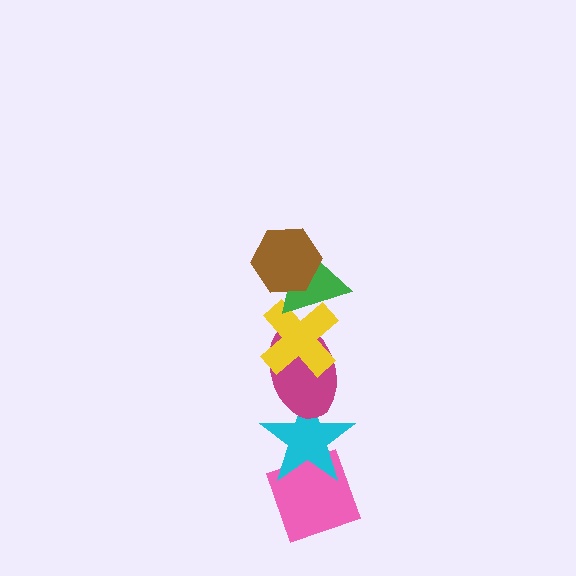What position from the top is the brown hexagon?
The brown hexagon is 1st from the top.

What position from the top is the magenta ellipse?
The magenta ellipse is 4th from the top.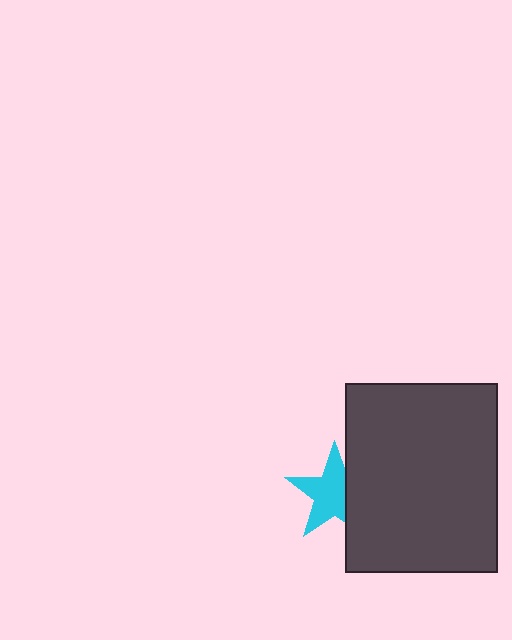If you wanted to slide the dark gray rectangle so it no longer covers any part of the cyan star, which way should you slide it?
Slide it right — that is the most direct way to separate the two shapes.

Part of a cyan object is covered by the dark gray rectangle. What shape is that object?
It is a star.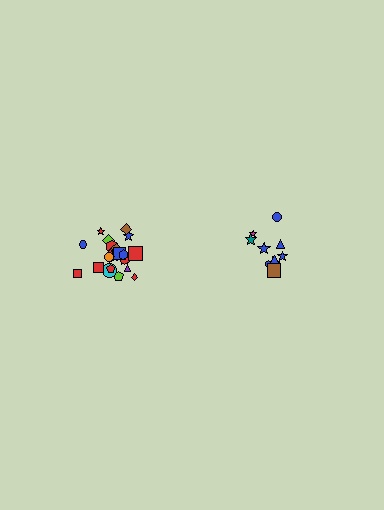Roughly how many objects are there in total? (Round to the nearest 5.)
Roughly 35 objects in total.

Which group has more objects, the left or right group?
The left group.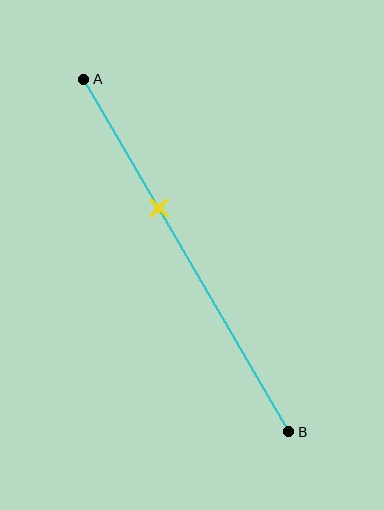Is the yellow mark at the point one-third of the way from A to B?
No, the mark is at about 35% from A, not at the 33% one-third point.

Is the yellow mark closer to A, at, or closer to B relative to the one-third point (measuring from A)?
The yellow mark is closer to point B than the one-third point of segment AB.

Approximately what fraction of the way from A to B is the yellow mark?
The yellow mark is approximately 35% of the way from A to B.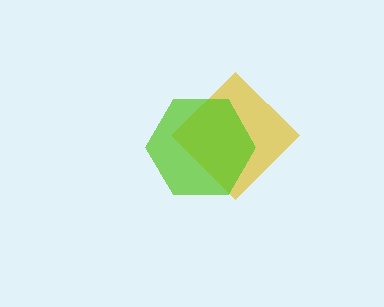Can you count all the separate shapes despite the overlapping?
Yes, there are 2 separate shapes.